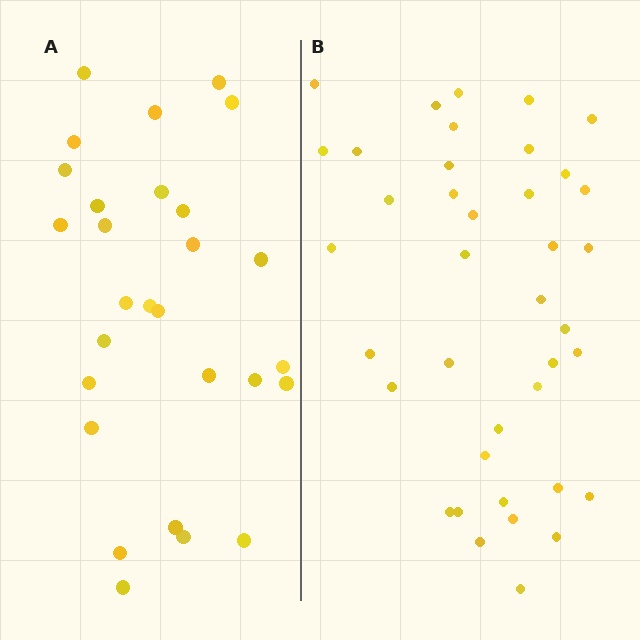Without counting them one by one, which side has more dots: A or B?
Region B (the right region) has more dots.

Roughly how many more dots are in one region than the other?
Region B has roughly 12 or so more dots than region A.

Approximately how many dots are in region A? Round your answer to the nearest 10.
About 30 dots. (The exact count is 28, which rounds to 30.)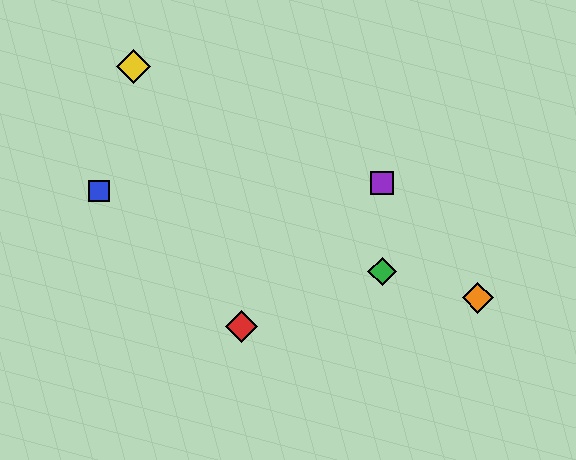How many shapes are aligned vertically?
2 shapes (the green diamond, the purple square) are aligned vertically.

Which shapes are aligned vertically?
The green diamond, the purple square are aligned vertically.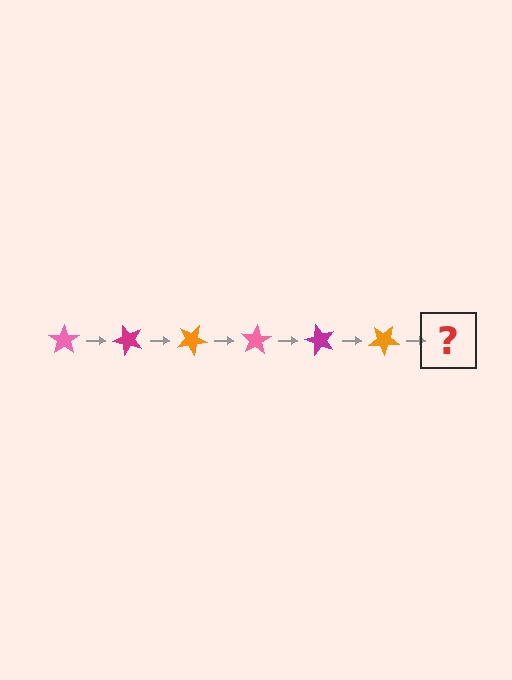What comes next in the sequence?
The next element should be a pink star, rotated 300 degrees from the start.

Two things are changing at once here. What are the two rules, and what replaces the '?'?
The two rules are that it rotates 50 degrees each step and the color cycles through pink, magenta, and orange. The '?' should be a pink star, rotated 300 degrees from the start.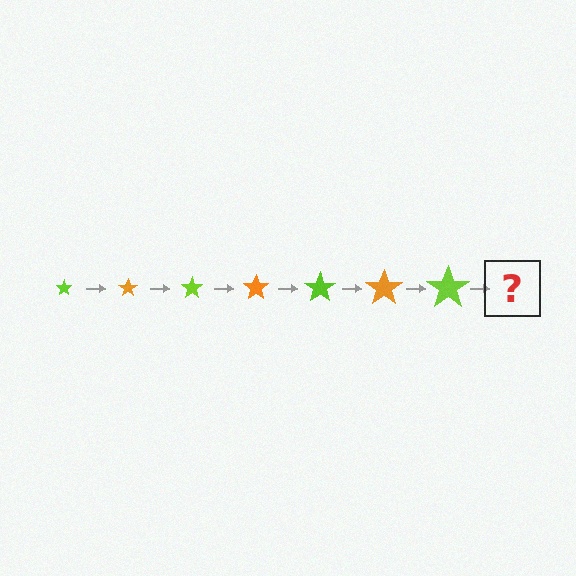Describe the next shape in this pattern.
It should be an orange star, larger than the previous one.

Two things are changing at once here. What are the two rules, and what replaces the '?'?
The two rules are that the star grows larger each step and the color cycles through lime and orange. The '?' should be an orange star, larger than the previous one.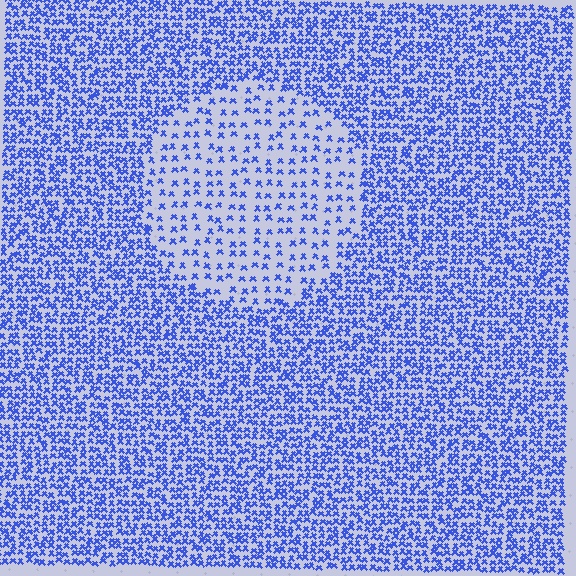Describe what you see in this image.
The image contains small blue elements arranged at two different densities. A circle-shaped region is visible where the elements are less densely packed than the surrounding area.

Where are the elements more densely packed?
The elements are more densely packed outside the circle boundary.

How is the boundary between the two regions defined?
The boundary is defined by a change in element density (approximately 2.5x ratio). All elements are the same color, size, and shape.